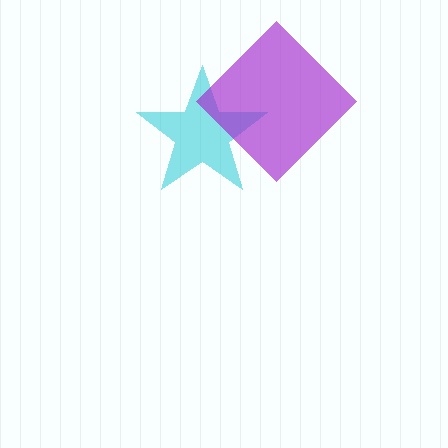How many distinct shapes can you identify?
There are 2 distinct shapes: a cyan star, a purple diamond.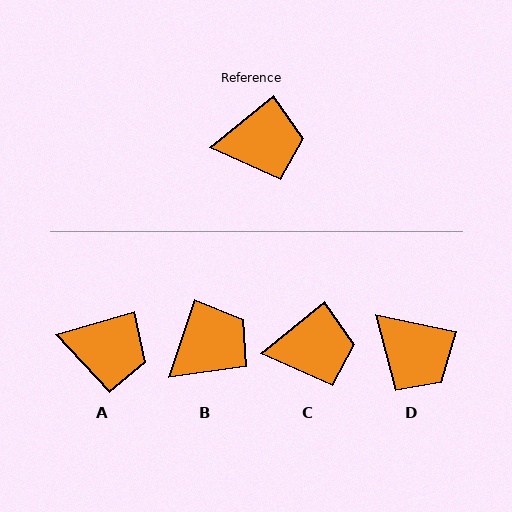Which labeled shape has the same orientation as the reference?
C.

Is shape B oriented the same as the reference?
No, it is off by about 33 degrees.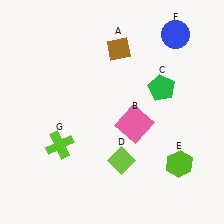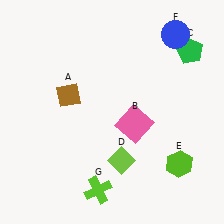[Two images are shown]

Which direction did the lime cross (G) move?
The lime cross (G) moved down.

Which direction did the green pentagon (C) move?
The green pentagon (C) moved up.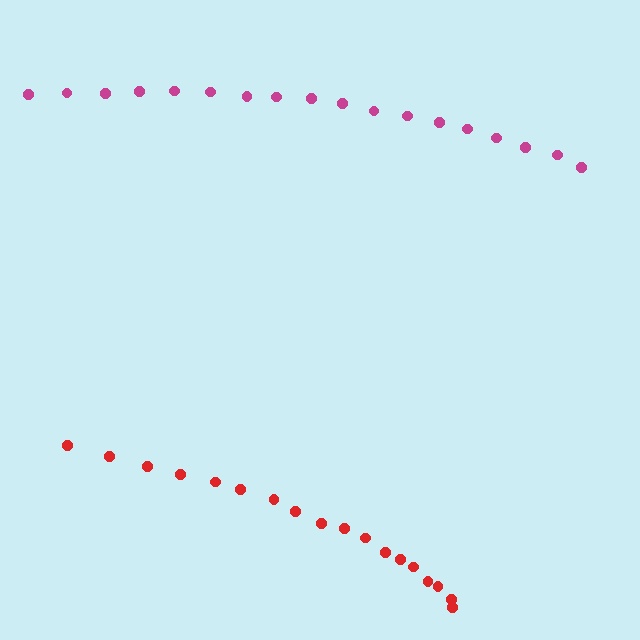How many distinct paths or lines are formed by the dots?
There are 2 distinct paths.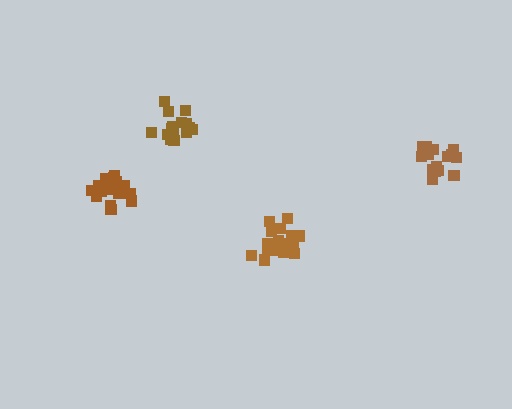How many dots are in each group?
Group 1: 21 dots, Group 2: 16 dots, Group 3: 17 dots, Group 4: 21 dots (75 total).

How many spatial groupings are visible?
There are 4 spatial groupings.